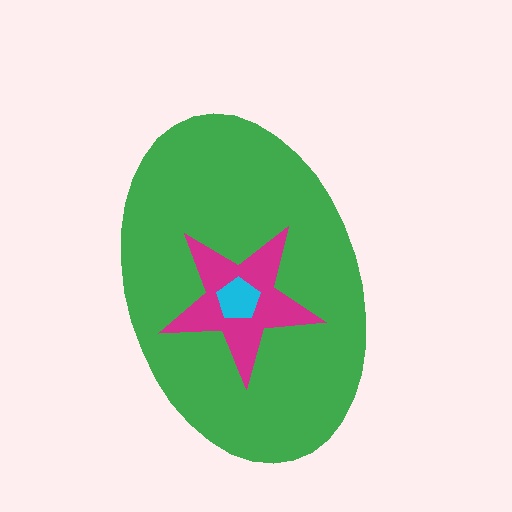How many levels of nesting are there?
3.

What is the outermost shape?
The green ellipse.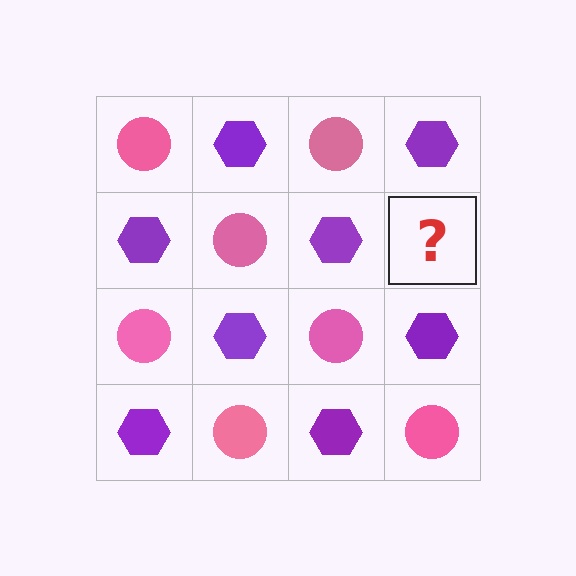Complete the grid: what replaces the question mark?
The question mark should be replaced with a pink circle.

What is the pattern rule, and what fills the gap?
The rule is that it alternates pink circle and purple hexagon in a checkerboard pattern. The gap should be filled with a pink circle.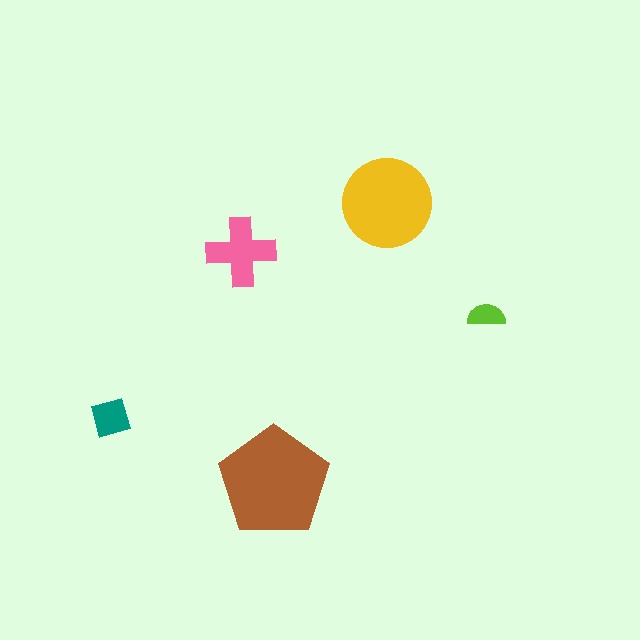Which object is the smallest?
The lime semicircle.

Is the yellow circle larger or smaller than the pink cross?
Larger.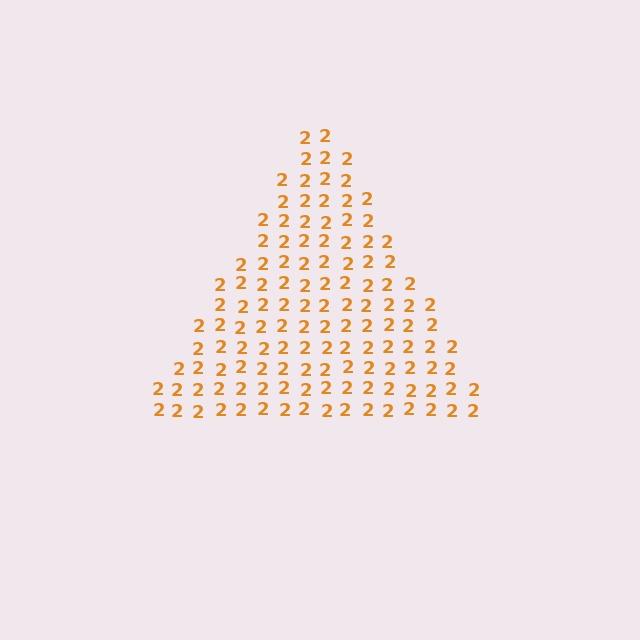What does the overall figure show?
The overall figure shows a triangle.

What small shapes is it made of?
It is made of small digit 2's.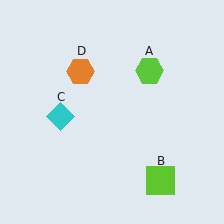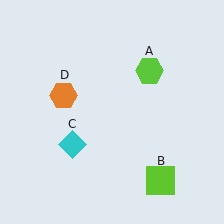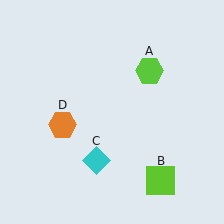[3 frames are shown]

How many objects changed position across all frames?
2 objects changed position: cyan diamond (object C), orange hexagon (object D).